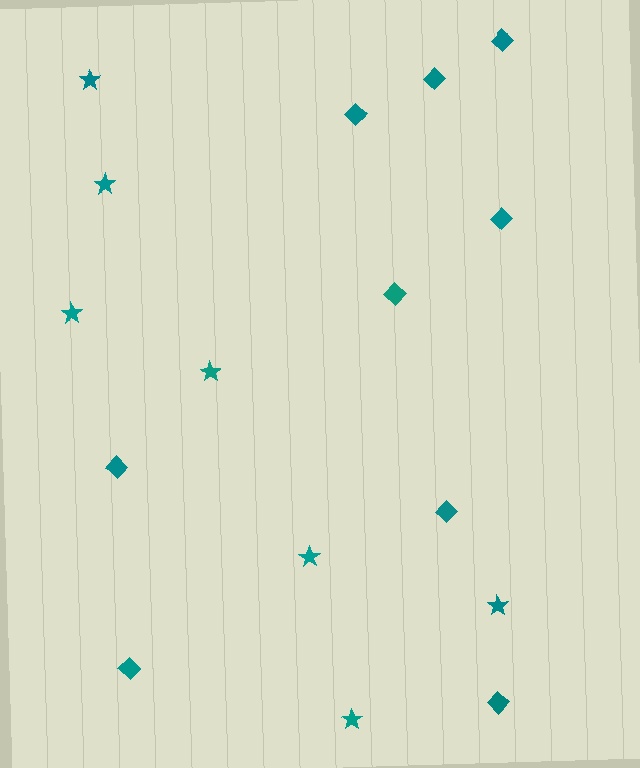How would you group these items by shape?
There are 2 groups: one group of diamonds (9) and one group of stars (7).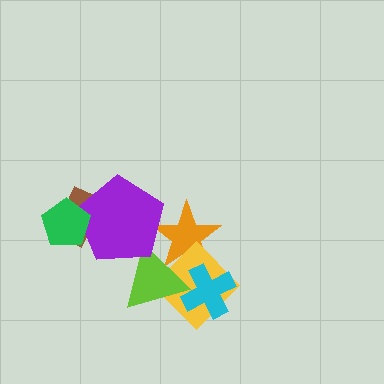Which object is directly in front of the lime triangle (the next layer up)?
The purple pentagon is directly in front of the lime triangle.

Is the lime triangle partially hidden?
Yes, it is partially covered by another shape.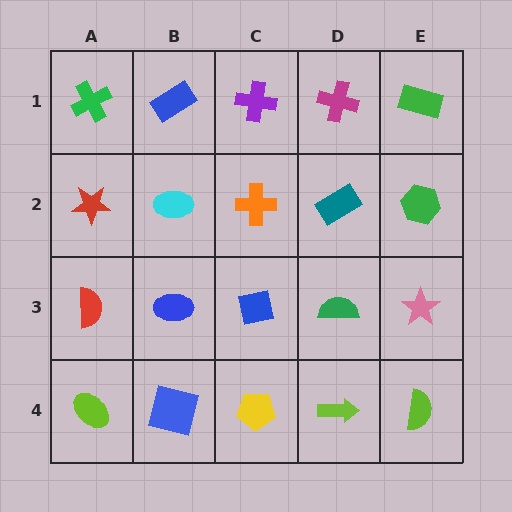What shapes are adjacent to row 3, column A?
A red star (row 2, column A), a lime ellipse (row 4, column A), a blue ellipse (row 3, column B).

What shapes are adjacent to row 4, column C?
A blue square (row 3, column C), a blue square (row 4, column B), a lime arrow (row 4, column D).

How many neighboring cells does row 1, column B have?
3.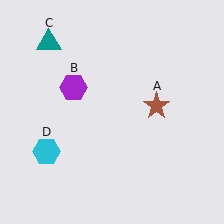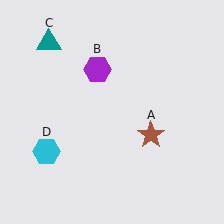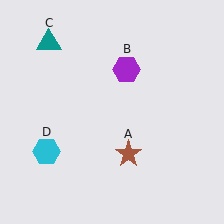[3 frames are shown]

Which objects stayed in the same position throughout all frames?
Teal triangle (object C) and cyan hexagon (object D) remained stationary.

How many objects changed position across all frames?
2 objects changed position: brown star (object A), purple hexagon (object B).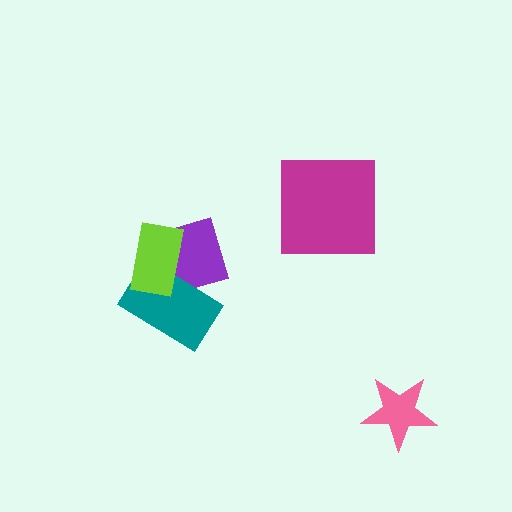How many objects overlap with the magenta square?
0 objects overlap with the magenta square.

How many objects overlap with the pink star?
0 objects overlap with the pink star.